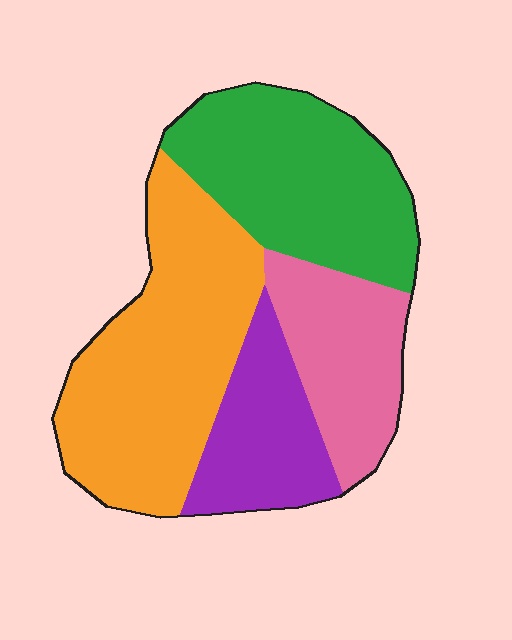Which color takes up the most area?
Orange, at roughly 35%.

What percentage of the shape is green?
Green takes up about one quarter (1/4) of the shape.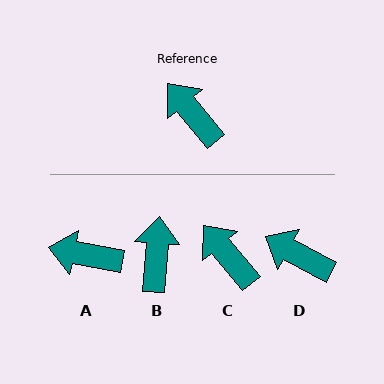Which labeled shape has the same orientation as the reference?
C.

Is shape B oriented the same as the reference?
No, it is off by about 44 degrees.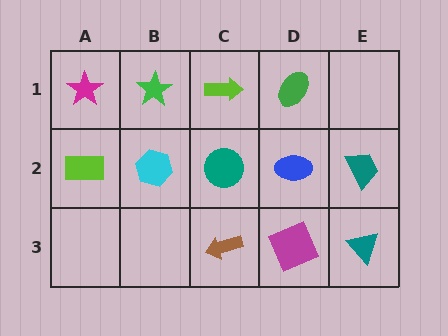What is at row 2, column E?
A teal trapezoid.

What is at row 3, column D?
A magenta square.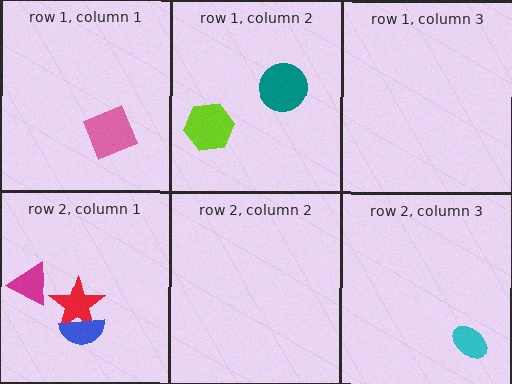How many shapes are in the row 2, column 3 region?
1.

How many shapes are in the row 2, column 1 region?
3.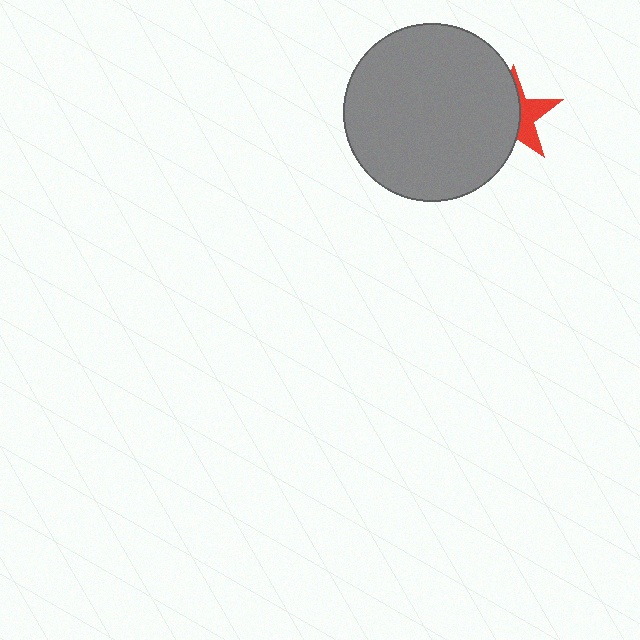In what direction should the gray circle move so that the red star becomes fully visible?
The gray circle should move left. That is the shortest direction to clear the overlap and leave the red star fully visible.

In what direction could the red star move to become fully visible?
The red star could move right. That would shift it out from behind the gray circle entirely.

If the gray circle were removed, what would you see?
You would see the complete red star.